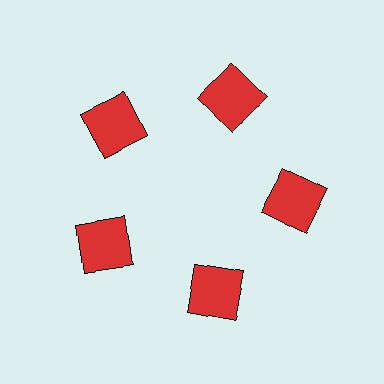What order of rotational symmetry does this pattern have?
This pattern has 5-fold rotational symmetry.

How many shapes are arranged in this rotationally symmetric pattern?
There are 5 shapes, arranged in 5 groups of 1.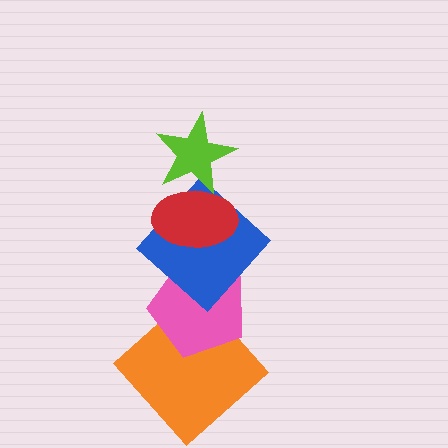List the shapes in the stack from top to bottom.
From top to bottom: the lime star, the red ellipse, the blue diamond, the pink pentagon, the orange diamond.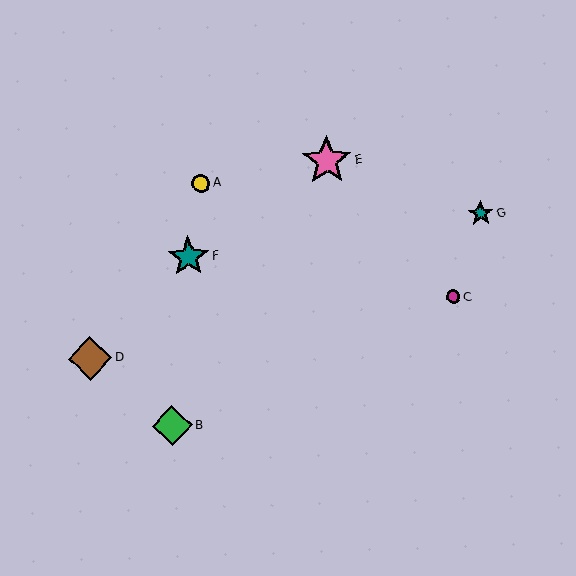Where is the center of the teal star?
The center of the teal star is at (481, 213).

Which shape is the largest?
The pink star (labeled E) is the largest.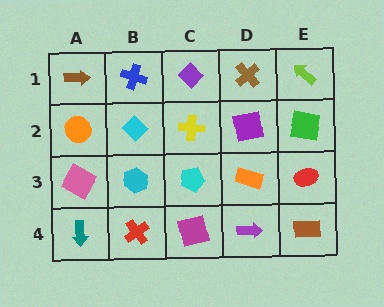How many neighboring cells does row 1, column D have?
3.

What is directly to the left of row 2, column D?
A yellow cross.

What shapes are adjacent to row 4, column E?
A red ellipse (row 3, column E), a purple arrow (row 4, column D).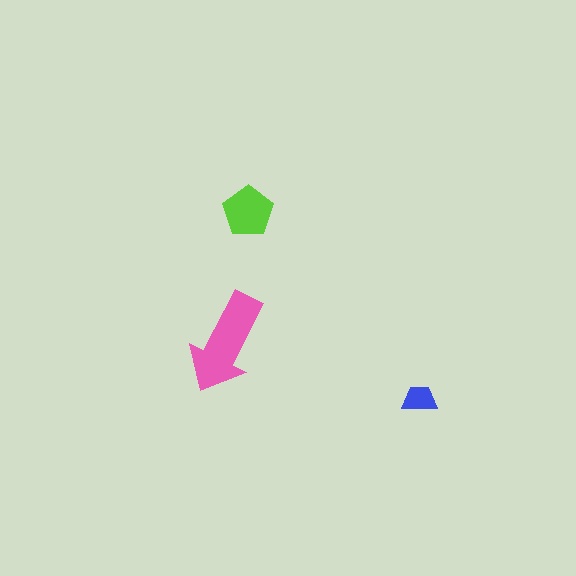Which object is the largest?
The pink arrow.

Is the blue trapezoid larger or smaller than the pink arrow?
Smaller.